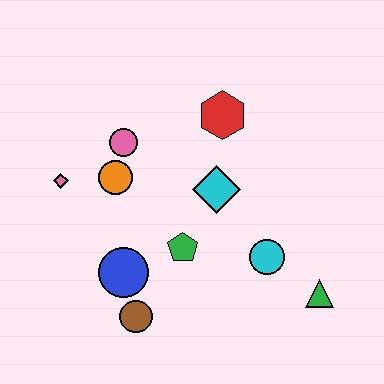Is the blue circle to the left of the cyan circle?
Yes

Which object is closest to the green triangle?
The cyan circle is closest to the green triangle.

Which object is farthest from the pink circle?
The green triangle is farthest from the pink circle.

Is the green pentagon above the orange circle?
No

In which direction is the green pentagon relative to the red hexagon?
The green pentagon is below the red hexagon.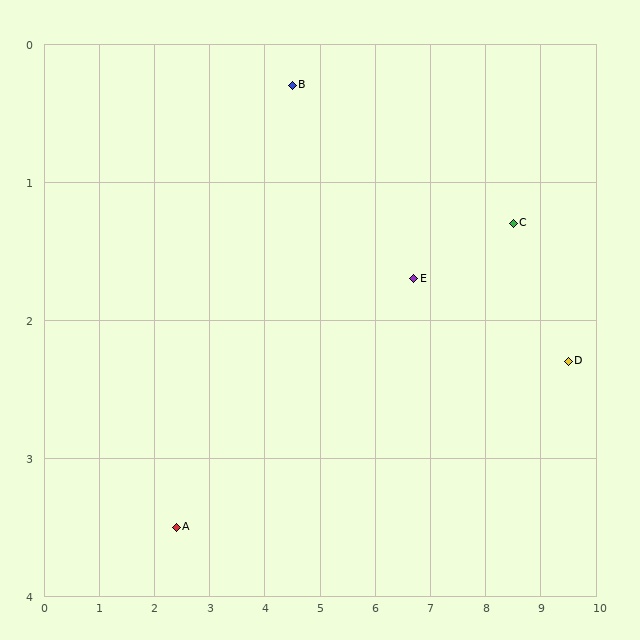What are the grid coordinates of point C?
Point C is at approximately (8.5, 1.3).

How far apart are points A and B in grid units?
Points A and B are about 3.8 grid units apart.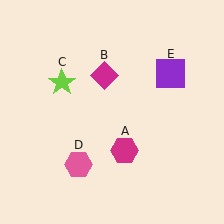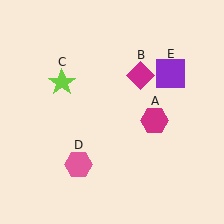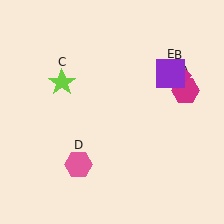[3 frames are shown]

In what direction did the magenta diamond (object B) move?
The magenta diamond (object B) moved right.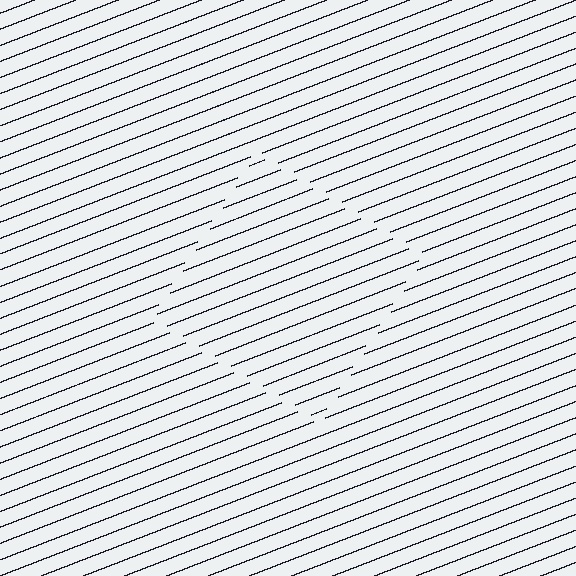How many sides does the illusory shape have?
4 sides — the line-ends trace a square.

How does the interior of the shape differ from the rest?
The interior of the shape contains the same grating, shifted by half a period — the contour is defined by the phase discontinuity where line-ends from the inner and outer gratings abut.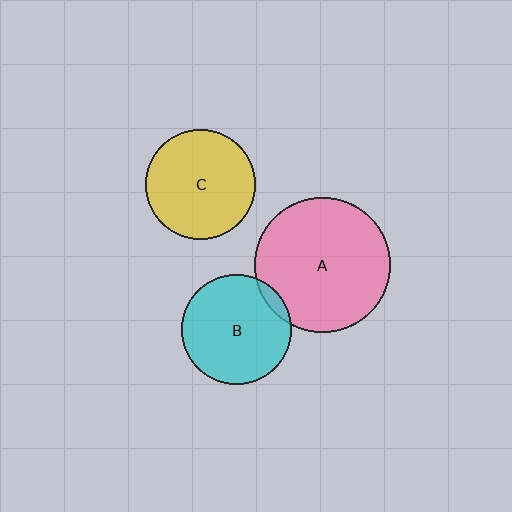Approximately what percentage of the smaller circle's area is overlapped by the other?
Approximately 5%.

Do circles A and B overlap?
Yes.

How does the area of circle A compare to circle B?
Approximately 1.5 times.